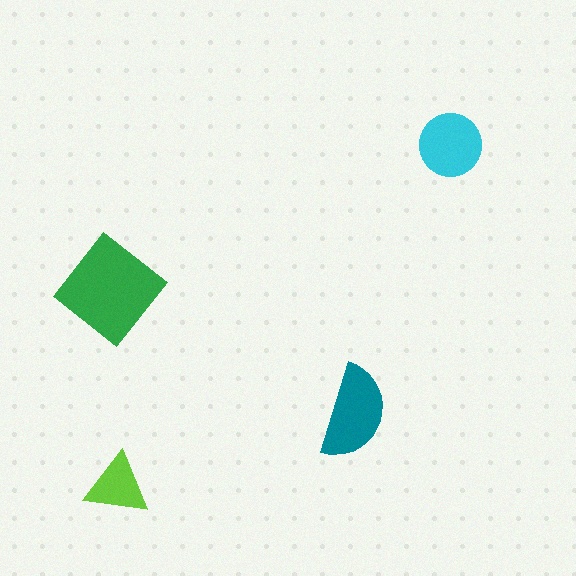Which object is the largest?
The green diamond.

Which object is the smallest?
The lime triangle.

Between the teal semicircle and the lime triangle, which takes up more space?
The teal semicircle.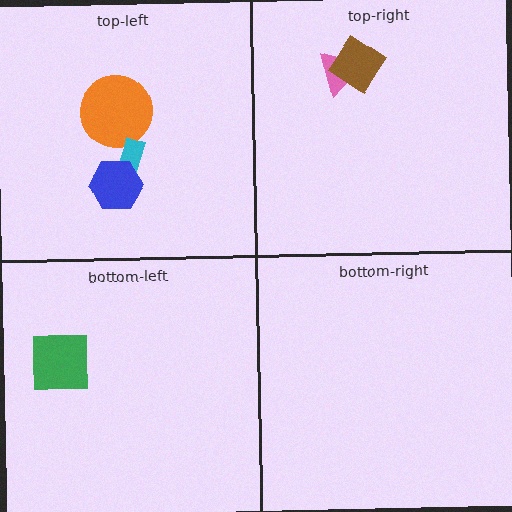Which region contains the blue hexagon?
The top-left region.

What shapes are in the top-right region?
The pink triangle, the brown diamond.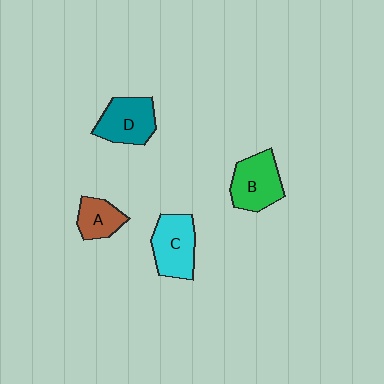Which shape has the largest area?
Shape C (cyan).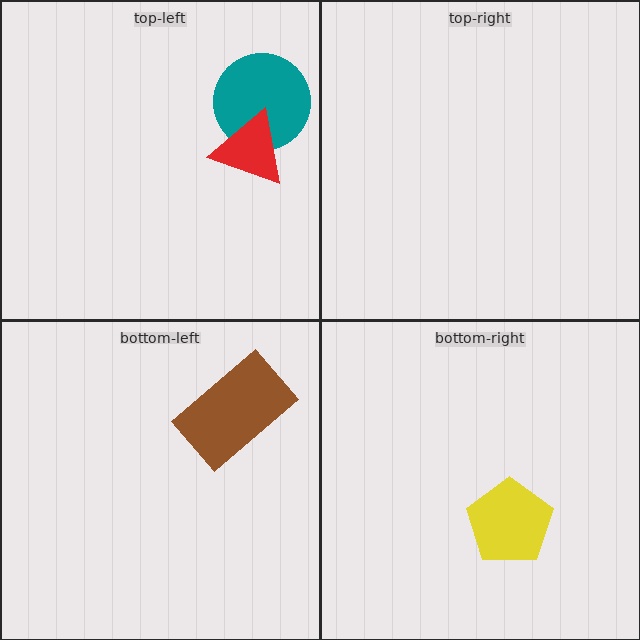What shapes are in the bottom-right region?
The yellow pentagon.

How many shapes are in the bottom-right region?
1.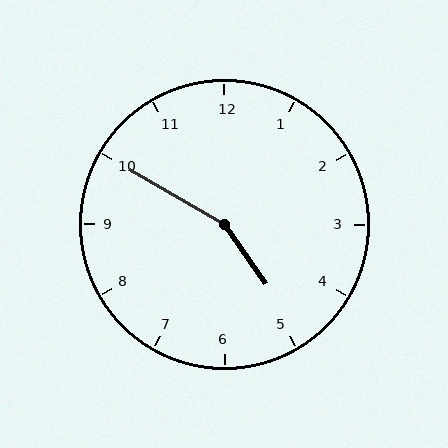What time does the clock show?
4:50.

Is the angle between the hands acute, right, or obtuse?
It is obtuse.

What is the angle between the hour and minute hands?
Approximately 155 degrees.